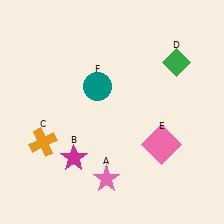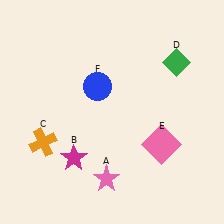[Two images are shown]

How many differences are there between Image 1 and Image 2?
There is 1 difference between the two images.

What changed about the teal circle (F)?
In Image 1, F is teal. In Image 2, it changed to blue.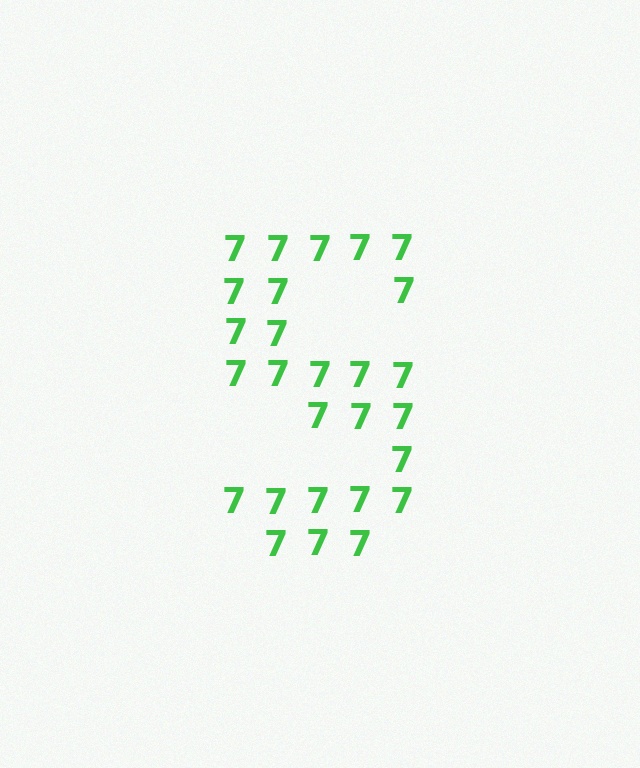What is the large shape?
The large shape is the letter S.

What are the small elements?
The small elements are digit 7's.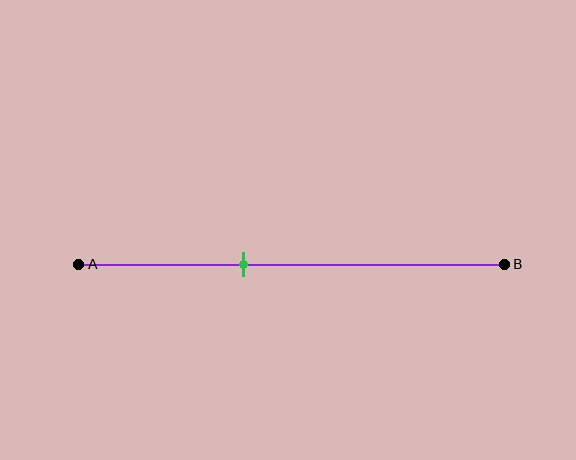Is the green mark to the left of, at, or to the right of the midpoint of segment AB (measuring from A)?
The green mark is to the left of the midpoint of segment AB.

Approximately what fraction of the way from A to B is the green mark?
The green mark is approximately 40% of the way from A to B.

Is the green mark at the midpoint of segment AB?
No, the mark is at about 40% from A, not at the 50% midpoint.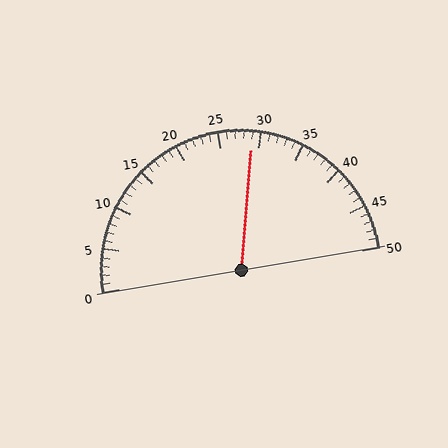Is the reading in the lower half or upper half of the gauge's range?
The reading is in the upper half of the range (0 to 50).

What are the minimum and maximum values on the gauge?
The gauge ranges from 0 to 50.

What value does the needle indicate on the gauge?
The needle indicates approximately 29.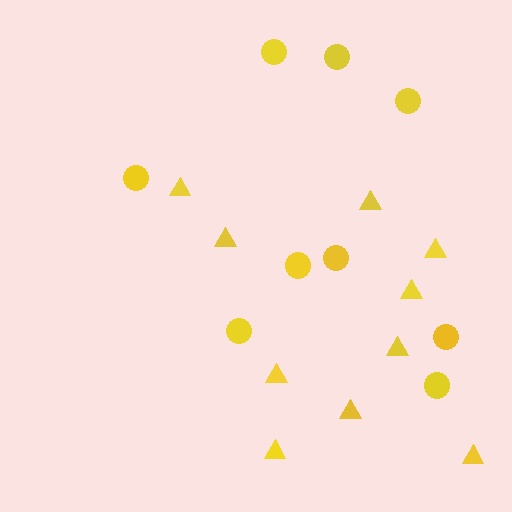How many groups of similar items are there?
There are 2 groups: one group of circles (9) and one group of triangles (10).